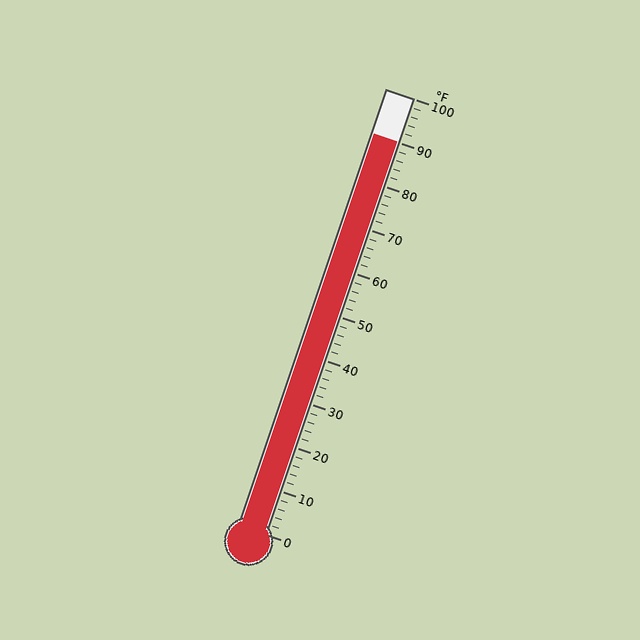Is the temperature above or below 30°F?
The temperature is above 30°F.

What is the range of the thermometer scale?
The thermometer scale ranges from 0°F to 100°F.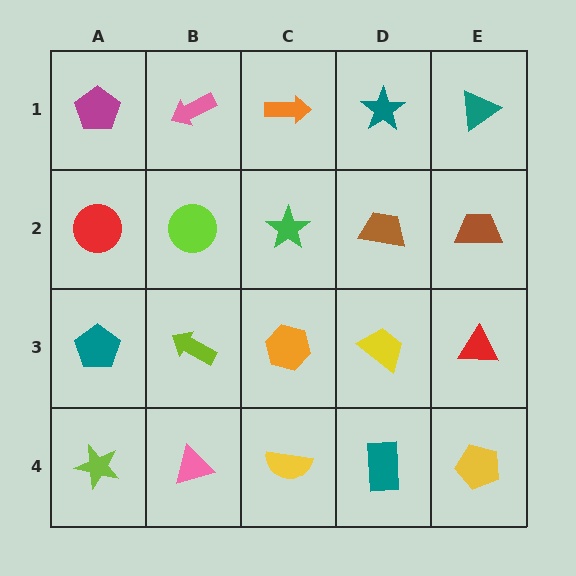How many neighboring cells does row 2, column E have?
3.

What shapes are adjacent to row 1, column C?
A green star (row 2, column C), a pink arrow (row 1, column B), a teal star (row 1, column D).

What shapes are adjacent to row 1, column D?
A brown trapezoid (row 2, column D), an orange arrow (row 1, column C), a teal triangle (row 1, column E).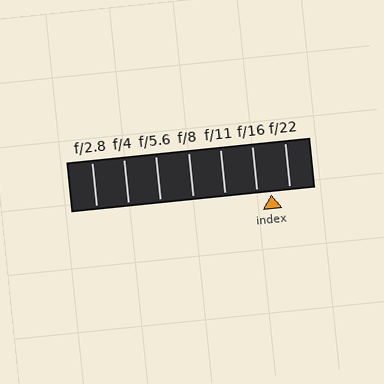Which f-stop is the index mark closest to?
The index mark is closest to f/16.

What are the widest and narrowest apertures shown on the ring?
The widest aperture shown is f/2.8 and the narrowest is f/22.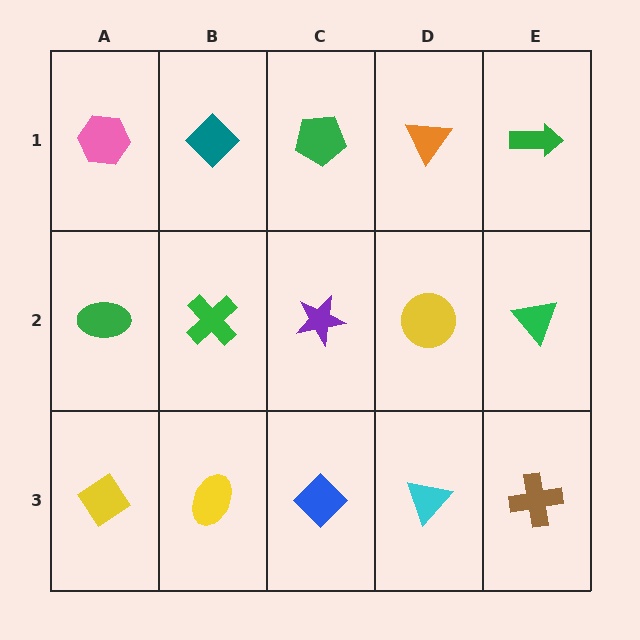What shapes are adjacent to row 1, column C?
A purple star (row 2, column C), a teal diamond (row 1, column B), an orange triangle (row 1, column D).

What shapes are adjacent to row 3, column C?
A purple star (row 2, column C), a yellow ellipse (row 3, column B), a cyan triangle (row 3, column D).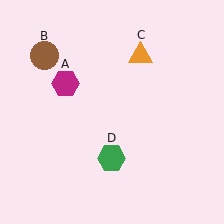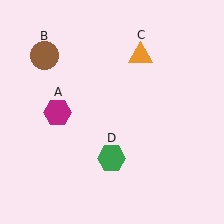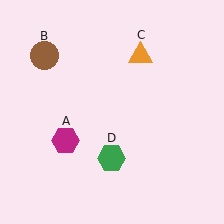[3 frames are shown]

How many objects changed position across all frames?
1 object changed position: magenta hexagon (object A).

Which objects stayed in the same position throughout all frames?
Brown circle (object B) and orange triangle (object C) and green hexagon (object D) remained stationary.